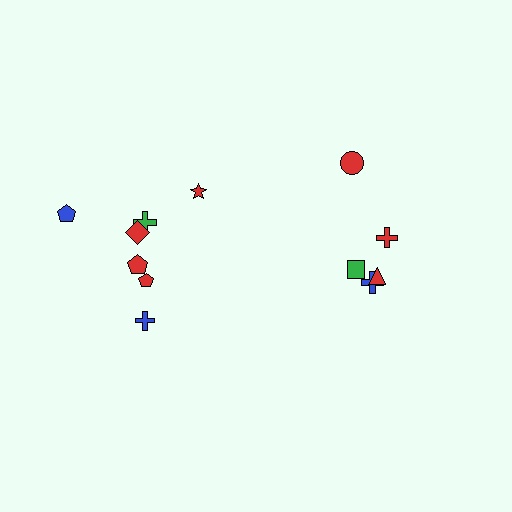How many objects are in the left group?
There are 7 objects.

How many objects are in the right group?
There are 5 objects.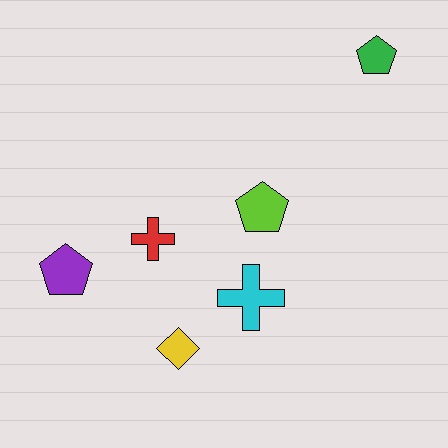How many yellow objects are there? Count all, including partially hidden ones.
There is 1 yellow object.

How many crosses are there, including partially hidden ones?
There are 2 crosses.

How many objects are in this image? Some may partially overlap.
There are 6 objects.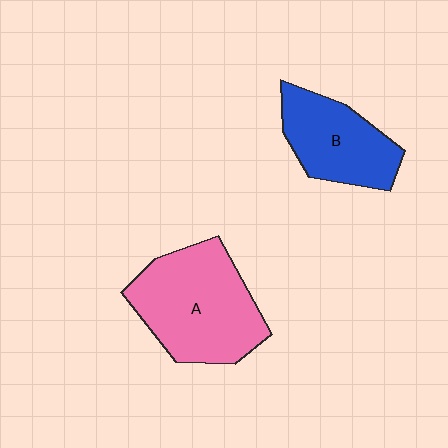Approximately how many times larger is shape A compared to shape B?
Approximately 1.5 times.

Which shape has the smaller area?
Shape B (blue).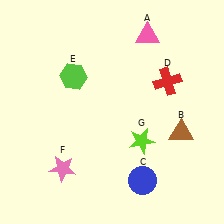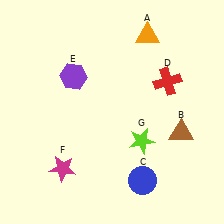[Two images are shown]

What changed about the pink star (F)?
In Image 1, F is pink. In Image 2, it changed to magenta.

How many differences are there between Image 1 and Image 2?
There are 3 differences between the two images.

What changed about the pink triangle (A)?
In Image 1, A is pink. In Image 2, it changed to orange.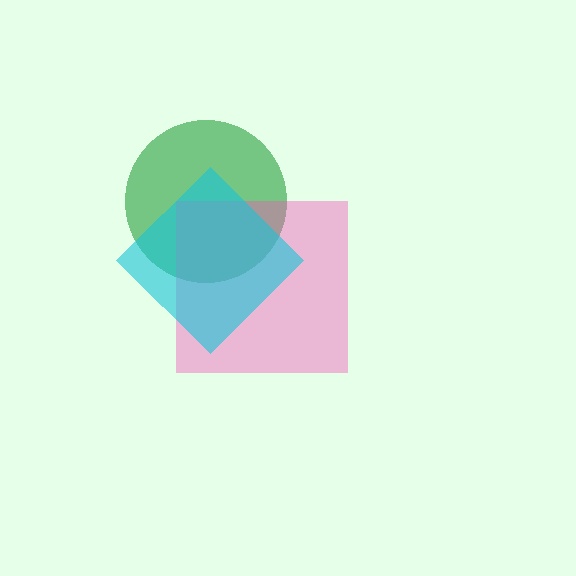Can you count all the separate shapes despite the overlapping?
Yes, there are 3 separate shapes.